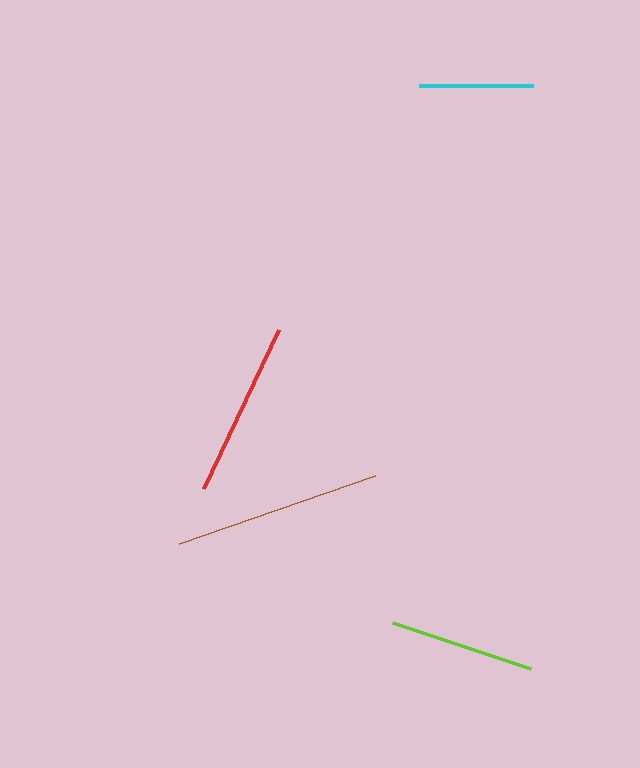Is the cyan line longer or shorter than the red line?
The red line is longer than the cyan line.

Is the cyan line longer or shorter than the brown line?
The brown line is longer than the cyan line.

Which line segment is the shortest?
The cyan line is the shortest at approximately 114 pixels.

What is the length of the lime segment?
The lime segment is approximately 145 pixels long.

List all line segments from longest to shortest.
From longest to shortest: brown, red, lime, cyan.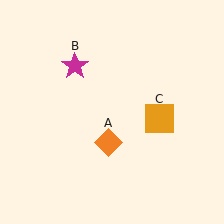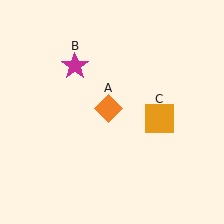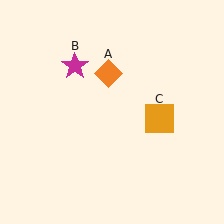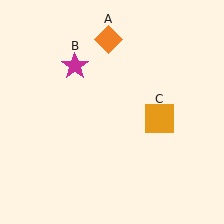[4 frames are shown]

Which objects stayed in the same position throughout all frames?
Magenta star (object B) and orange square (object C) remained stationary.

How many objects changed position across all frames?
1 object changed position: orange diamond (object A).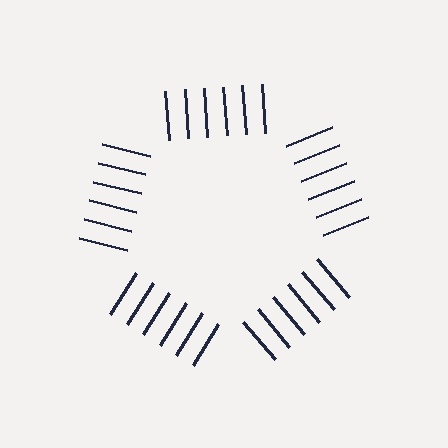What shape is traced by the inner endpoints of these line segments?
An illusory pentagon — the line segments terminate on its edges but no continuous stroke is drawn.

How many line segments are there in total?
30 — 6 along each of the 5 edges.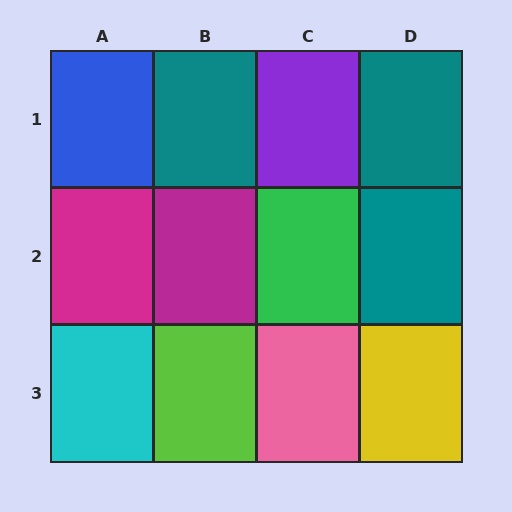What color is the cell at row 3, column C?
Pink.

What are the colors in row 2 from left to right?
Magenta, magenta, green, teal.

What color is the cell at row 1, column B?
Teal.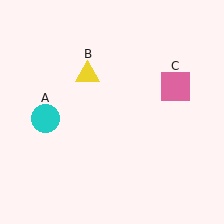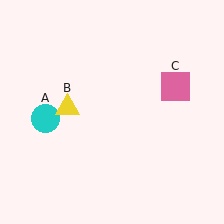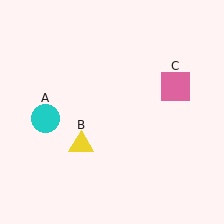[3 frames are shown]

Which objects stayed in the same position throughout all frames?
Cyan circle (object A) and pink square (object C) remained stationary.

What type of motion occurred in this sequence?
The yellow triangle (object B) rotated counterclockwise around the center of the scene.